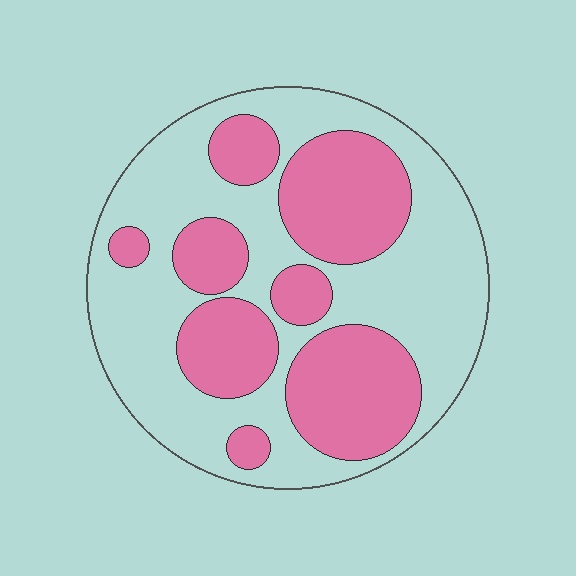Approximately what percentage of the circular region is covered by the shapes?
Approximately 40%.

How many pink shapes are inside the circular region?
8.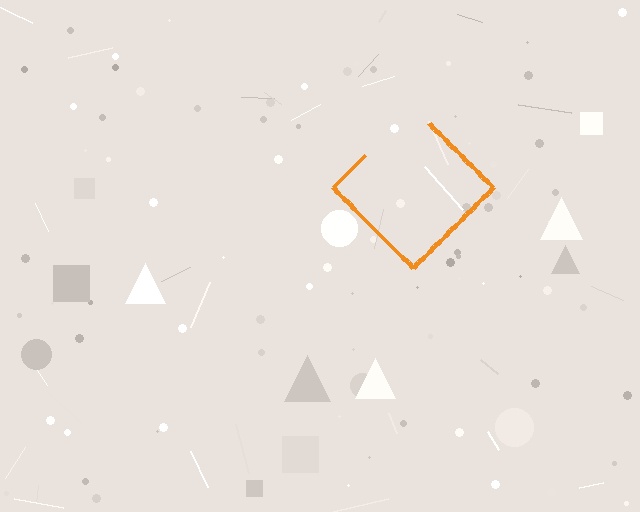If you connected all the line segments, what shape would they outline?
They would outline a diamond.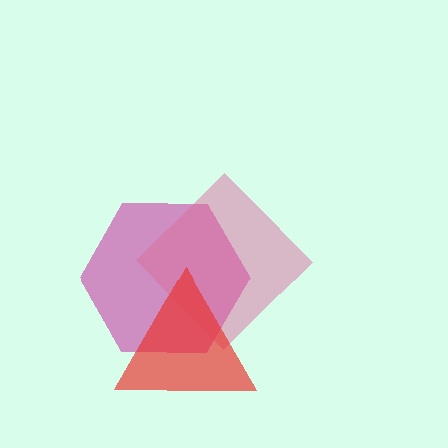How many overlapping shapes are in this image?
There are 3 overlapping shapes in the image.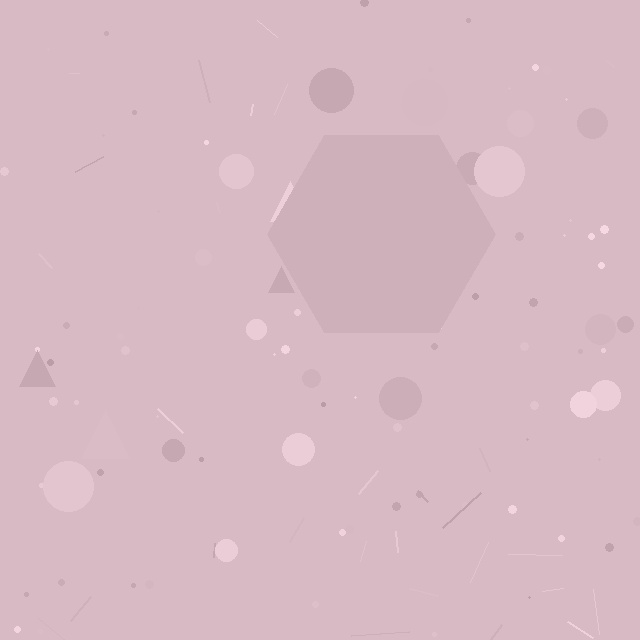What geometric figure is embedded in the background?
A hexagon is embedded in the background.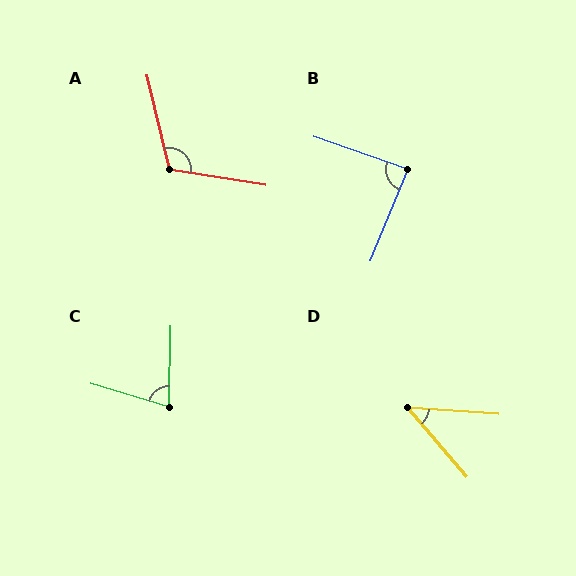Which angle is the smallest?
D, at approximately 45 degrees.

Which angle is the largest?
A, at approximately 112 degrees.